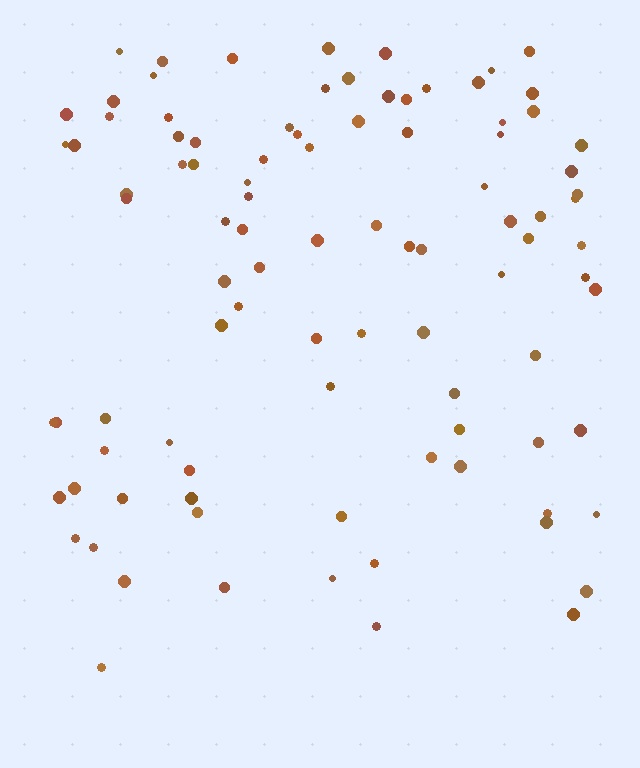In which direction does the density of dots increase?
From bottom to top, with the top side densest.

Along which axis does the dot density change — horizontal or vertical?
Vertical.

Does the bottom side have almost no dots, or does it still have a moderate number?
Still a moderate number, just noticeably fewer than the top.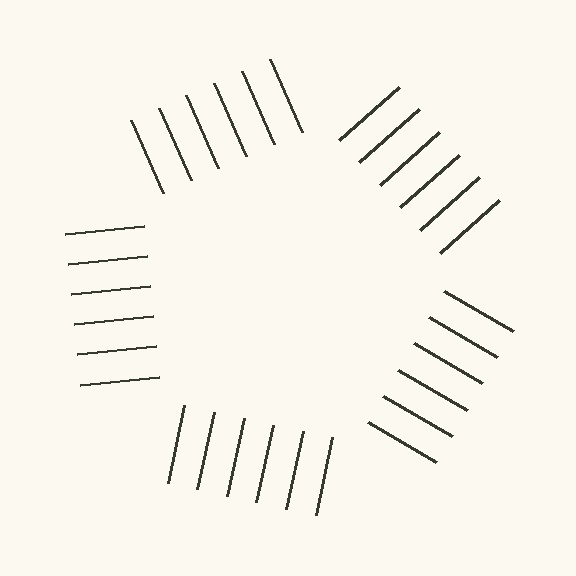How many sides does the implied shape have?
5 sides — the line-ends trace a pentagon.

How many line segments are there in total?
30 — 6 along each of the 5 edges.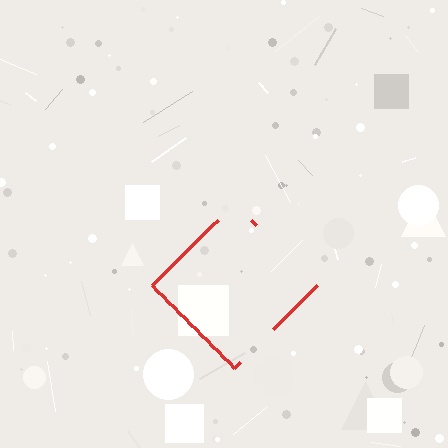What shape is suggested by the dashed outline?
The dashed outline suggests a diamond.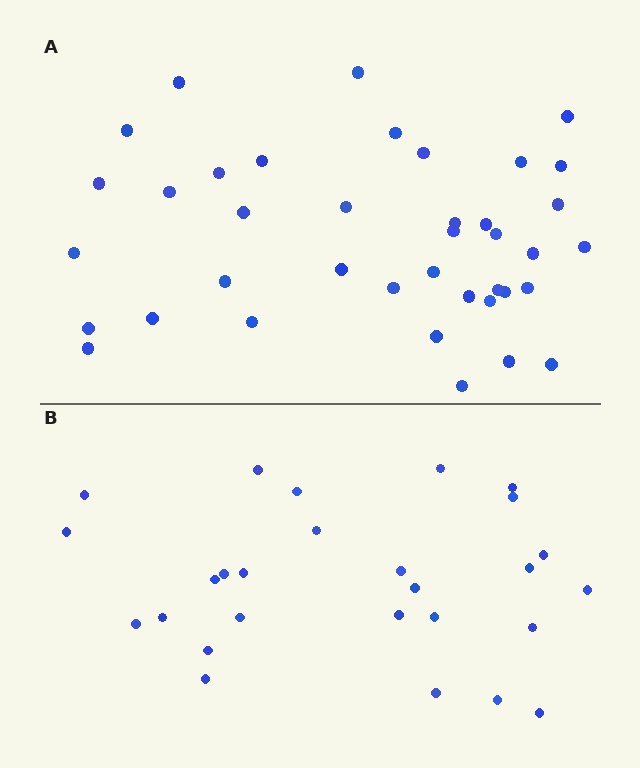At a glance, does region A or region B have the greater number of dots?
Region A (the top region) has more dots.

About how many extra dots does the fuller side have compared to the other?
Region A has roughly 12 or so more dots than region B.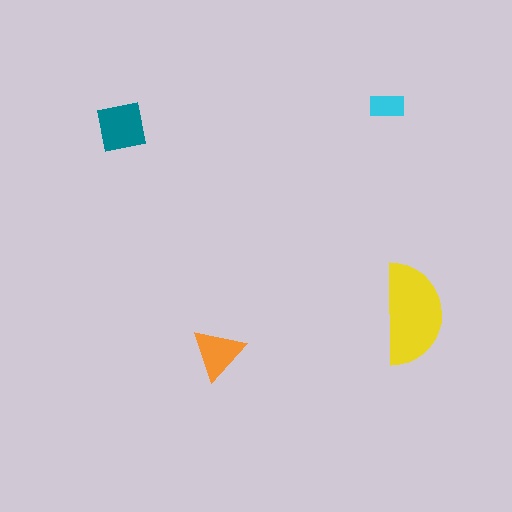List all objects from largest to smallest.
The yellow semicircle, the teal square, the orange triangle, the cyan rectangle.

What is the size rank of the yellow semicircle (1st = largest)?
1st.